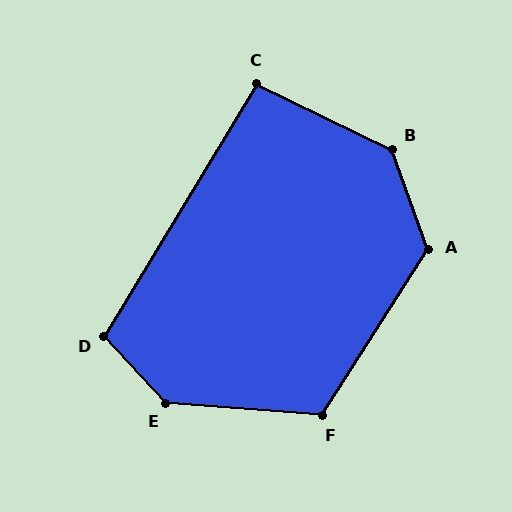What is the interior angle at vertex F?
Approximately 118 degrees (obtuse).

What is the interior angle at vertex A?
Approximately 127 degrees (obtuse).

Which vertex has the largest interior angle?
E, at approximately 138 degrees.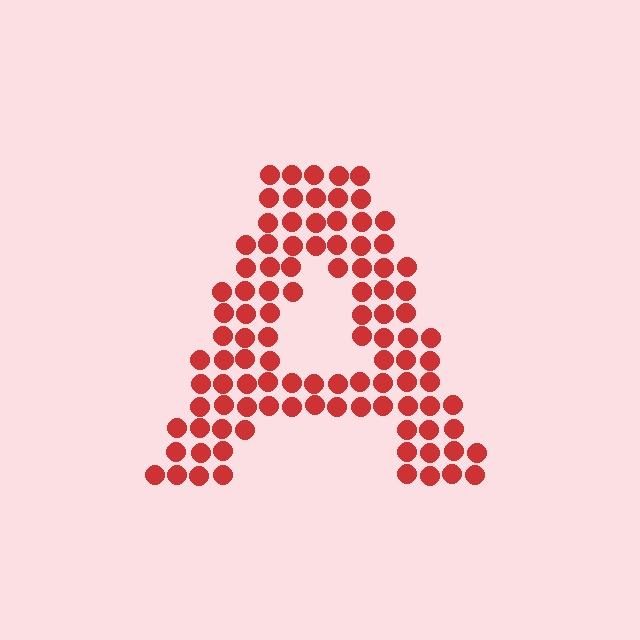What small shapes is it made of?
It is made of small circles.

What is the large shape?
The large shape is the letter A.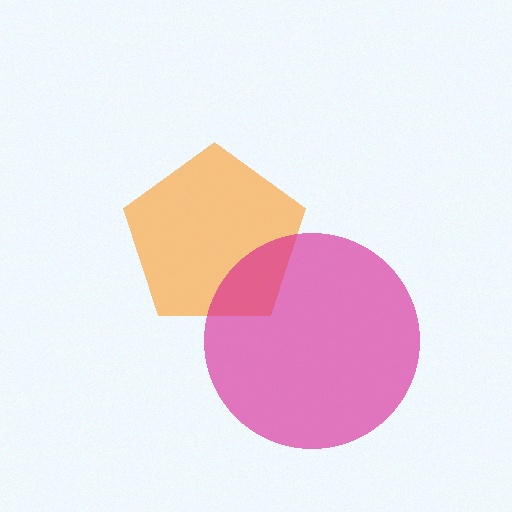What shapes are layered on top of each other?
The layered shapes are: an orange pentagon, a magenta circle.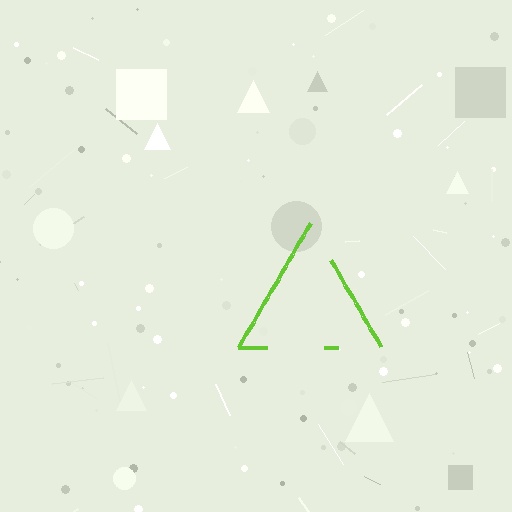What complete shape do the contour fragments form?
The contour fragments form a triangle.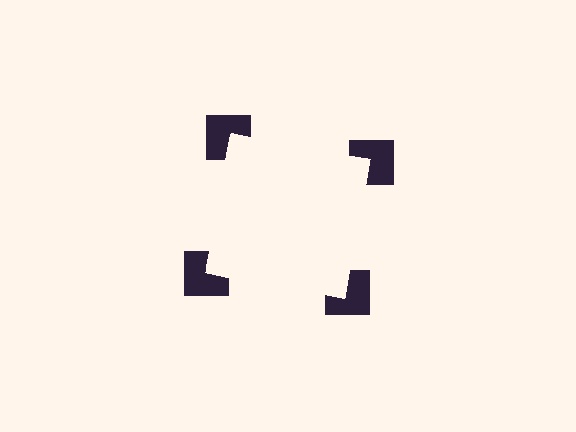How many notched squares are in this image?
There are 4 — one at each vertex of the illusory square.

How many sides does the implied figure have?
4 sides.